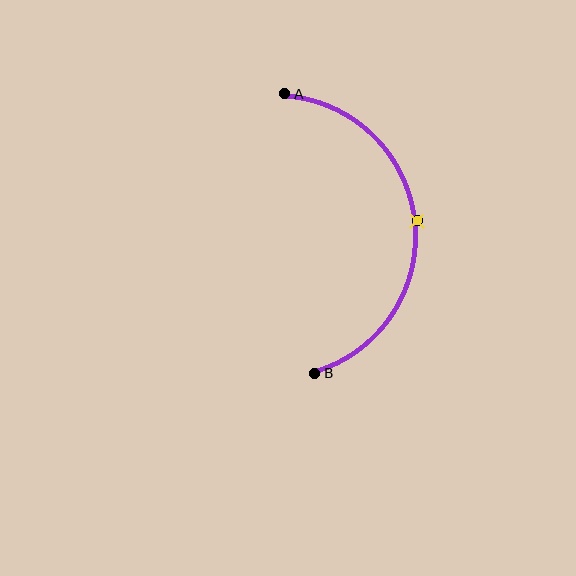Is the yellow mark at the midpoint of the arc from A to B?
Yes. The yellow mark lies on the arc at equal arc-length from both A and B — it is the arc midpoint.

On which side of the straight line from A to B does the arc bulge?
The arc bulges to the right of the straight line connecting A and B.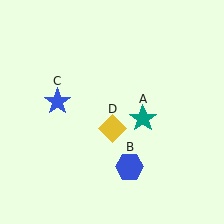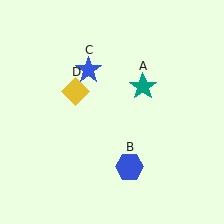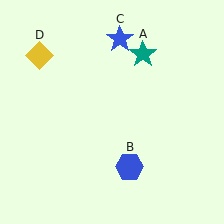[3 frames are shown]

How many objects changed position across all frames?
3 objects changed position: teal star (object A), blue star (object C), yellow diamond (object D).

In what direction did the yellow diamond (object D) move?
The yellow diamond (object D) moved up and to the left.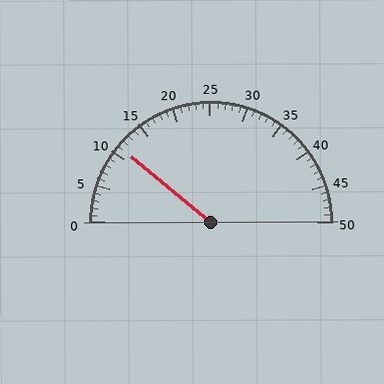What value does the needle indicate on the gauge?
The needle indicates approximately 11.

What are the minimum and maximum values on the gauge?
The gauge ranges from 0 to 50.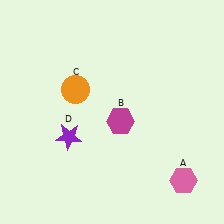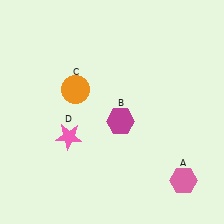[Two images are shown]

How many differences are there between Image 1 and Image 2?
There is 1 difference between the two images.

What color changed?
The star (D) changed from purple in Image 1 to pink in Image 2.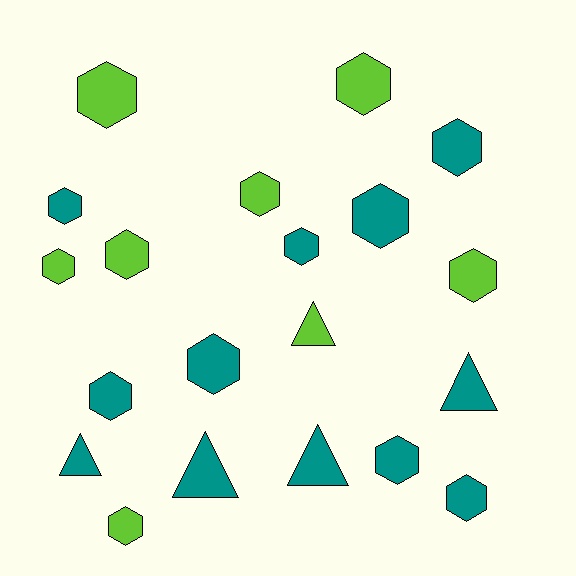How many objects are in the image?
There are 20 objects.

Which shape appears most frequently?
Hexagon, with 15 objects.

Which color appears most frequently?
Teal, with 12 objects.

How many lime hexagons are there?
There are 7 lime hexagons.